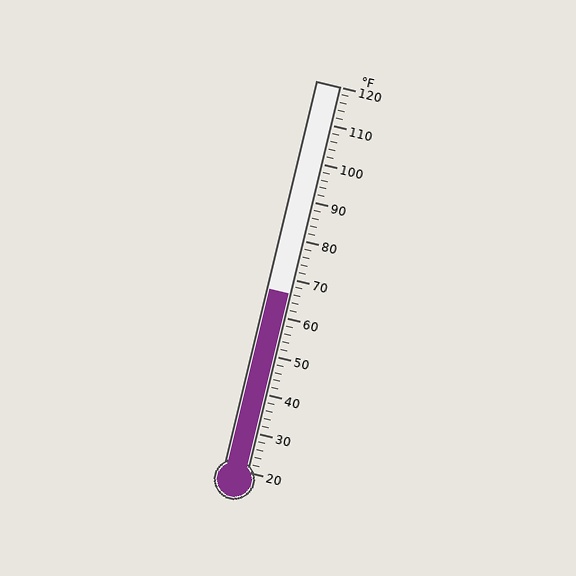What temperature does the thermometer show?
The thermometer shows approximately 66°F.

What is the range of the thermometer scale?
The thermometer scale ranges from 20°F to 120°F.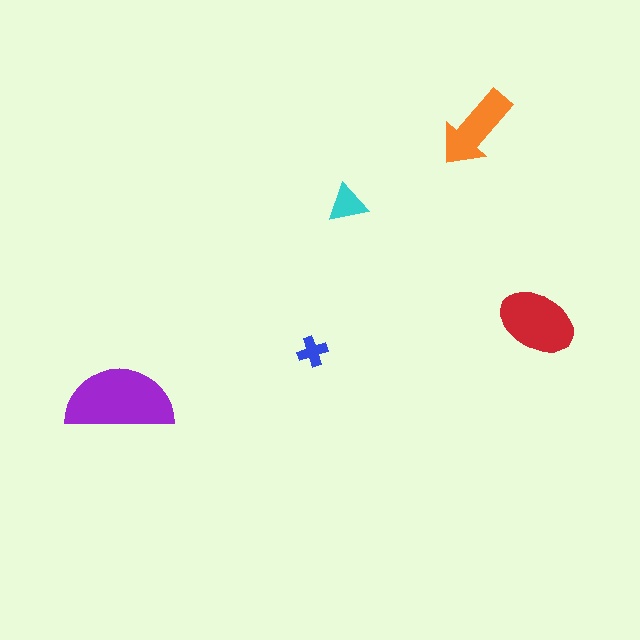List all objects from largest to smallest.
The purple semicircle, the red ellipse, the orange arrow, the cyan triangle, the blue cross.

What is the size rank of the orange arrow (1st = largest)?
3rd.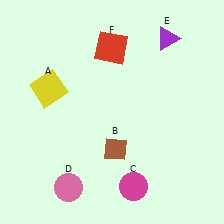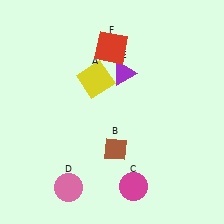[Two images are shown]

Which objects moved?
The objects that moved are: the yellow square (A), the purple triangle (E).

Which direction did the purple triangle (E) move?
The purple triangle (E) moved left.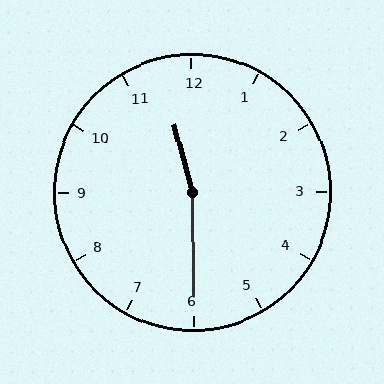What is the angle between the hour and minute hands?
Approximately 165 degrees.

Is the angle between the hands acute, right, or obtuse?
It is obtuse.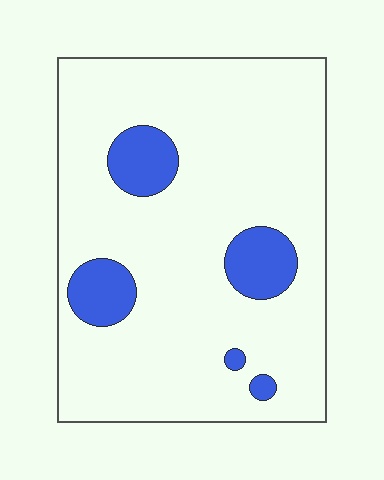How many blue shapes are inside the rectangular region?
5.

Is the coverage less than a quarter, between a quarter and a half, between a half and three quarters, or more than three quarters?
Less than a quarter.